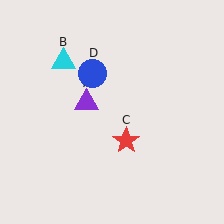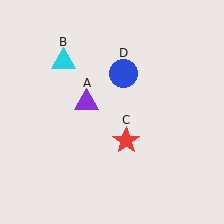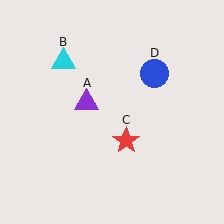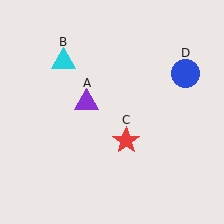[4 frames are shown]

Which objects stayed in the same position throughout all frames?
Purple triangle (object A) and cyan triangle (object B) and red star (object C) remained stationary.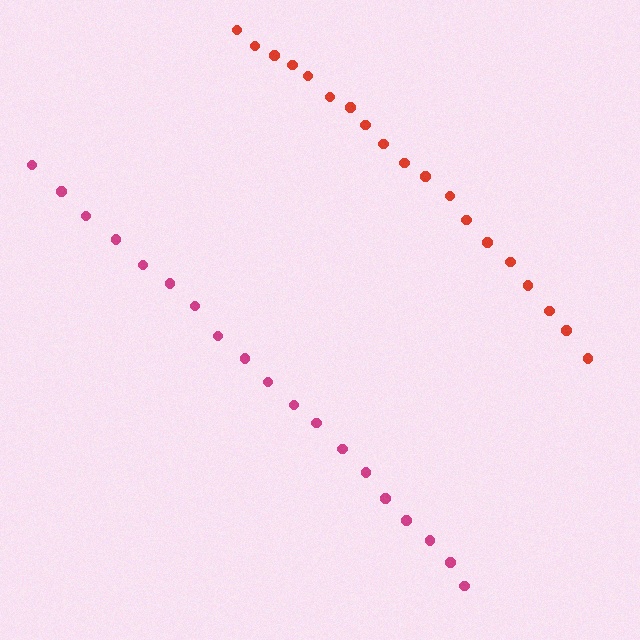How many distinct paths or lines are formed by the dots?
There are 2 distinct paths.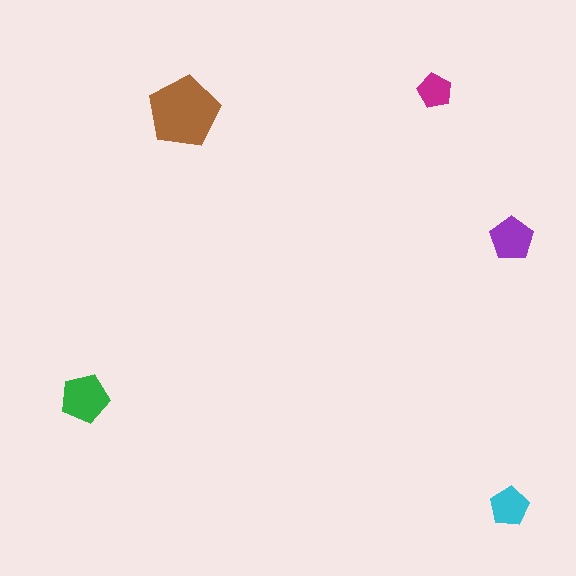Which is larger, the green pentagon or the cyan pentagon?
The green one.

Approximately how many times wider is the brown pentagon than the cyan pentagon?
About 2 times wider.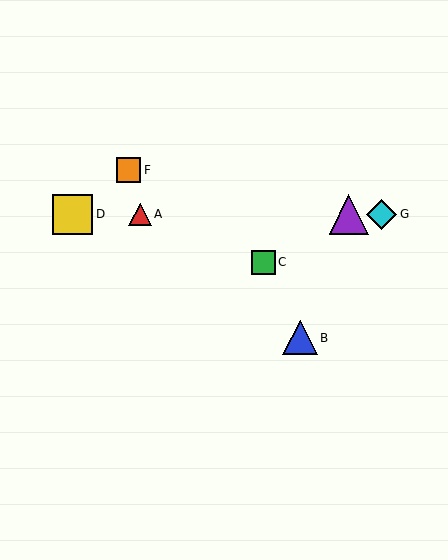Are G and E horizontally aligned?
Yes, both are at y≈214.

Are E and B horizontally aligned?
No, E is at y≈214 and B is at y≈338.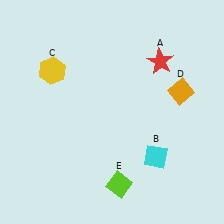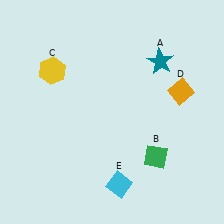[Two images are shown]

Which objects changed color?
A changed from red to teal. B changed from cyan to green. E changed from lime to cyan.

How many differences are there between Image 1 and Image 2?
There are 3 differences between the two images.